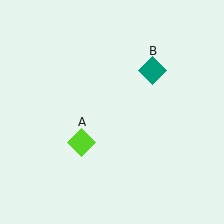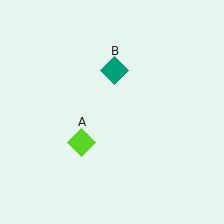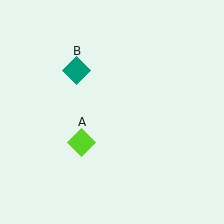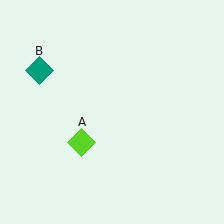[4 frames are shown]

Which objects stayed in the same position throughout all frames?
Lime diamond (object A) remained stationary.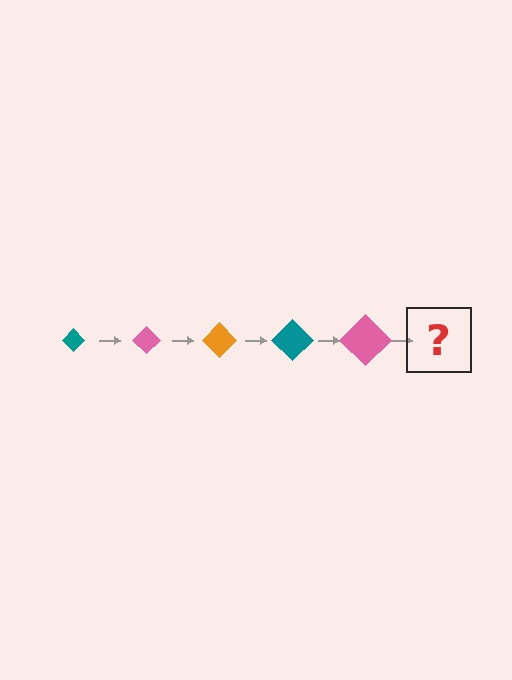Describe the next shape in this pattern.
It should be an orange diamond, larger than the previous one.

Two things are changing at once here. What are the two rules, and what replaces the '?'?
The two rules are that the diamond grows larger each step and the color cycles through teal, pink, and orange. The '?' should be an orange diamond, larger than the previous one.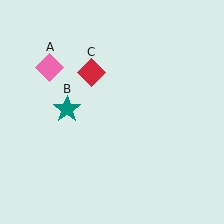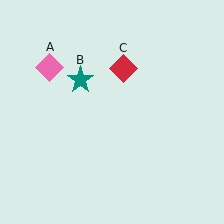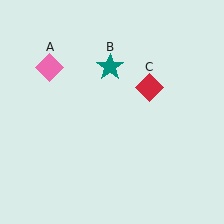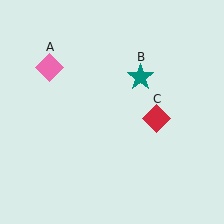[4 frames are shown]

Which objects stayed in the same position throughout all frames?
Pink diamond (object A) remained stationary.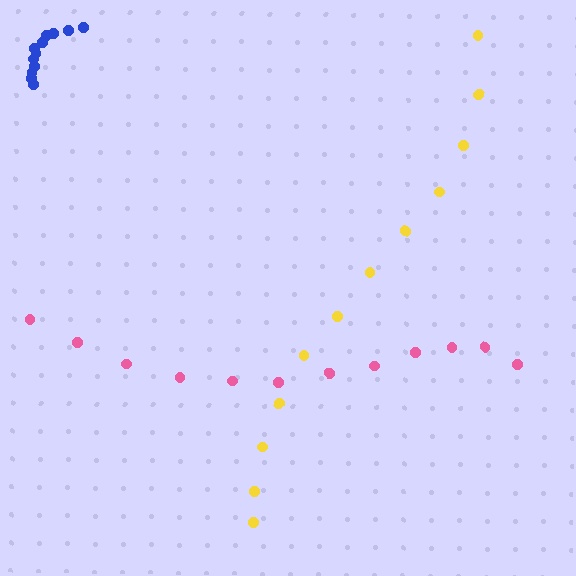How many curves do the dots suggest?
There are 3 distinct paths.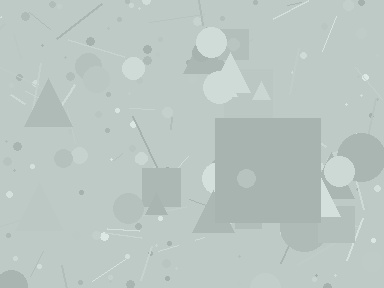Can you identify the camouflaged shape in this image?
The camouflaged shape is a square.